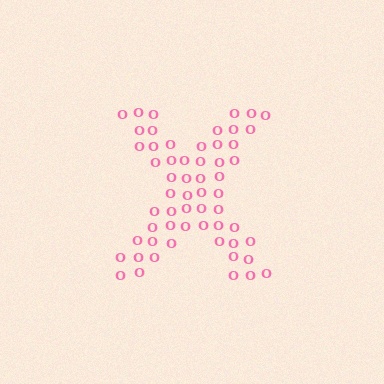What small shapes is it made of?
It is made of small letter O's.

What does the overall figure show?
The overall figure shows the letter X.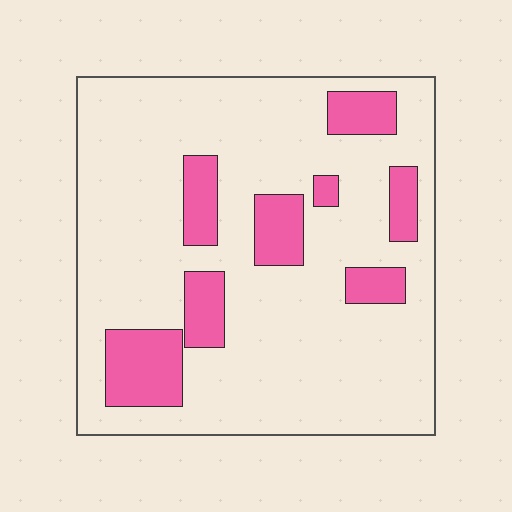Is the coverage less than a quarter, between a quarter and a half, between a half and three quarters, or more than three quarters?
Less than a quarter.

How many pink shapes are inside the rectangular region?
8.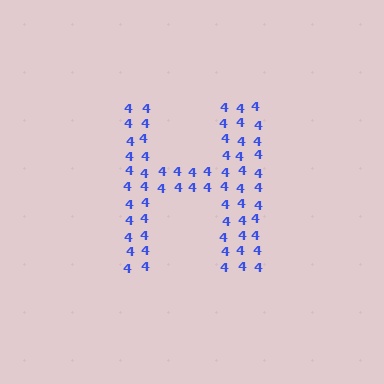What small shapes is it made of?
It is made of small digit 4's.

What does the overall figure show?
The overall figure shows the letter H.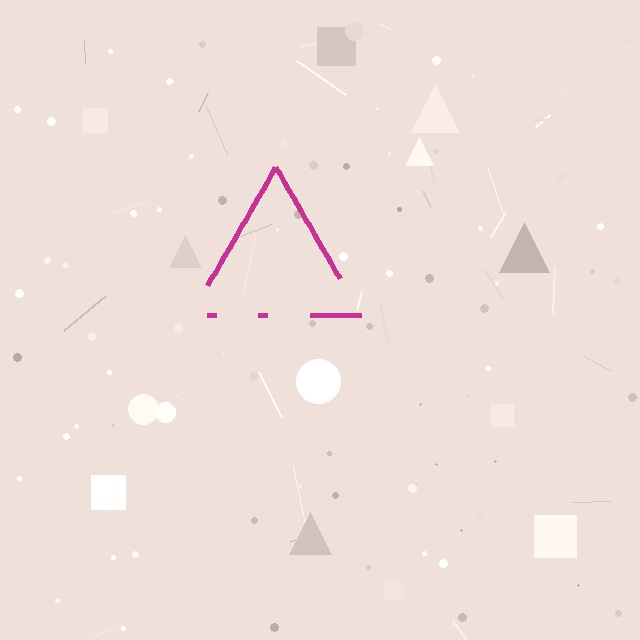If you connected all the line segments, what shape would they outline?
They would outline a triangle.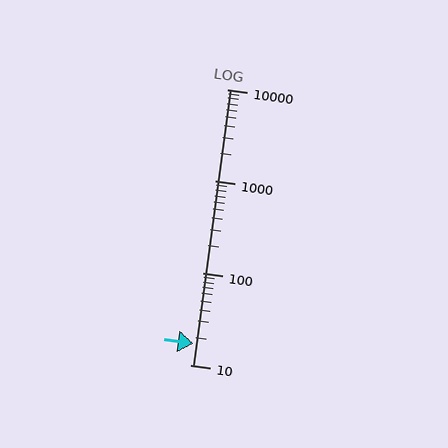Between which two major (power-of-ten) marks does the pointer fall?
The pointer is between 10 and 100.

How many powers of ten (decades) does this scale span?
The scale spans 3 decades, from 10 to 10000.